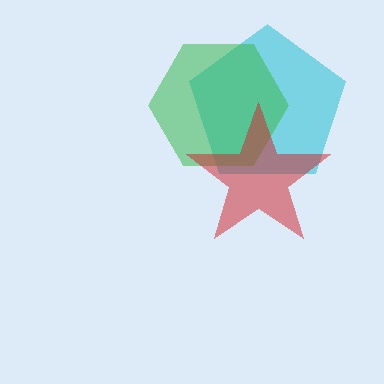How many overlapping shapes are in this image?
There are 3 overlapping shapes in the image.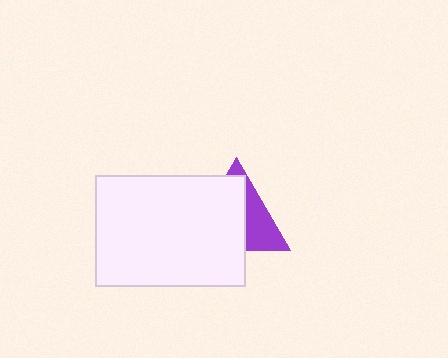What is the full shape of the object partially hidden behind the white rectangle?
The partially hidden object is a purple triangle.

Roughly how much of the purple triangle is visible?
A small part of it is visible (roughly 39%).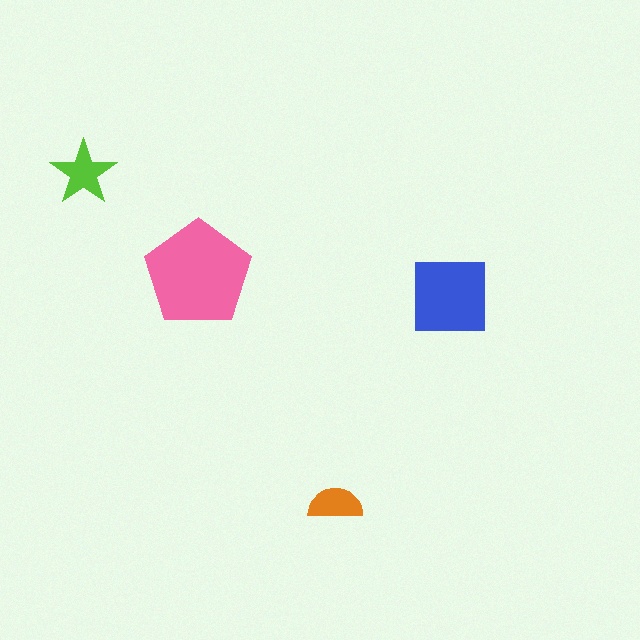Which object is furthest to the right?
The blue square is rightmost.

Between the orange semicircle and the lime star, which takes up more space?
The lime star.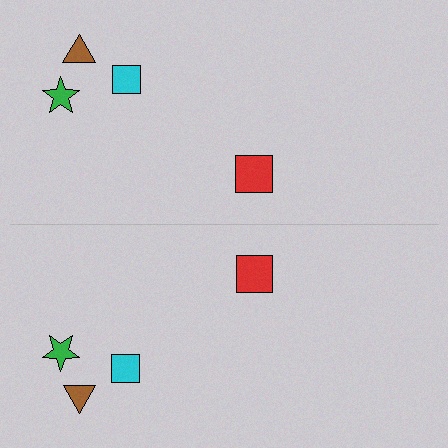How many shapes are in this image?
There are 8 shapes in this image.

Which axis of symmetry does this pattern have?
The pattern has a horizontal axis of symmetry running through the center of the image.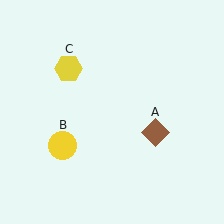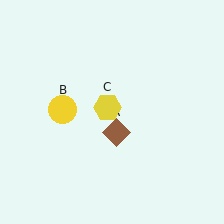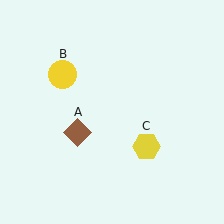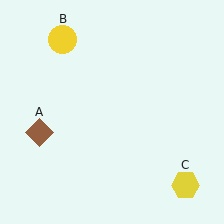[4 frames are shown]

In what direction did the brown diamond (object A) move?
The brown diamond (object A) moved left.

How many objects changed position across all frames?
3 objects changed position: brown diamond (object A), yellow circle (object B), yellow hexagon (object C).